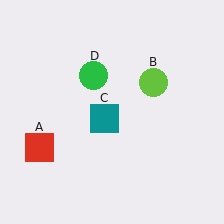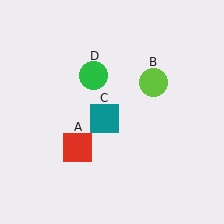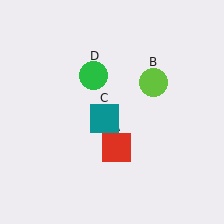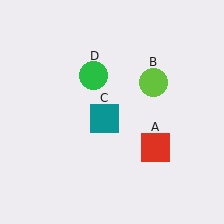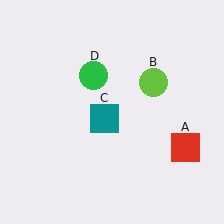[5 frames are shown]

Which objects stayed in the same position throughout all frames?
Lime circle (object B) and teal square (object C) and green circle (object D) remained stationary.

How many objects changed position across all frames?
1 object changed position: red square (object A).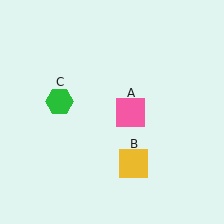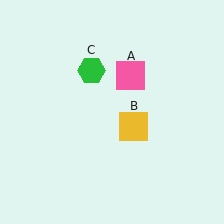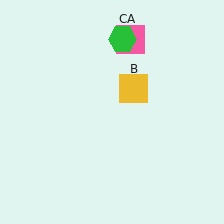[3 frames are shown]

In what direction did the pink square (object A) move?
The pink square (object A) moved up.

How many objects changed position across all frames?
3 objects changed position: pink square (object A), yellow square (object B), green hexagon (object C).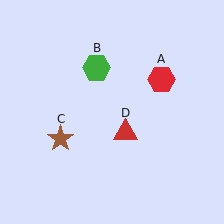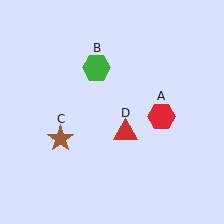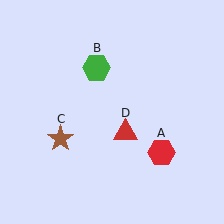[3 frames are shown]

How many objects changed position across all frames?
1 object changed position: red hexagon (object A).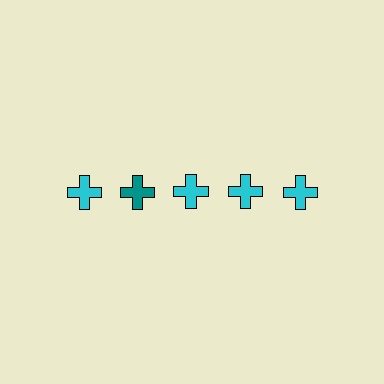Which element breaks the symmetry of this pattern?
The teal cross in the top row, second from left column breaks the symmetry. All other shapes are cyan crosses.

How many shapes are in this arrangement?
There are 5 shapes arranged in a grid pattern.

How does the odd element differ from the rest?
It has a different color: teal instead of cyan.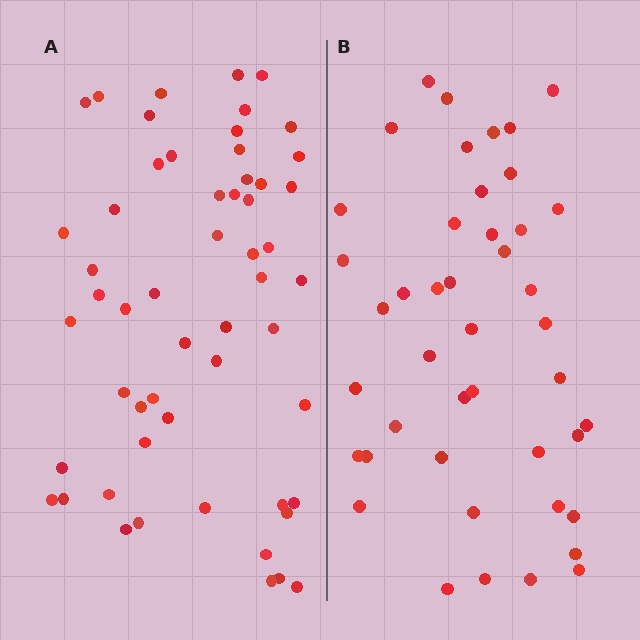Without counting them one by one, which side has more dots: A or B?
Region A (the left region) has more dots.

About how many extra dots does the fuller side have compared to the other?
Region A has roughly 12 or so more dots than region B.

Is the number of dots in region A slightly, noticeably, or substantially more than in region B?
Region A has noticeably more, but not dramatically so. The ratio is roughly 1.2 to 1.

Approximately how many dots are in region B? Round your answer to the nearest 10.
About 40 dots. (The exact count is 44, which rounds to 40.)